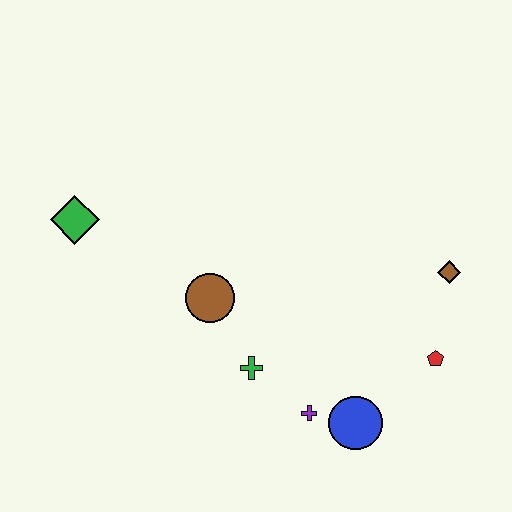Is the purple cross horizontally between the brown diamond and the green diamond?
Yes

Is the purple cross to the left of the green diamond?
No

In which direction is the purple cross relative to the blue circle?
The purple cross is to the left of the blue circle.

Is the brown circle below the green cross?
No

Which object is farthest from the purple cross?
The green diamond is farthest from the purple cross.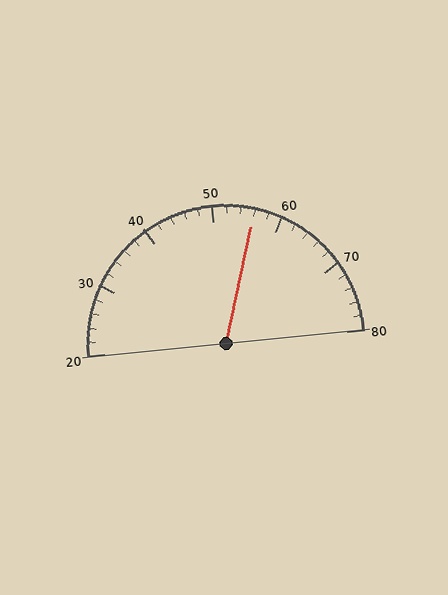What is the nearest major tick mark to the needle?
The nearest major tick mark is 60.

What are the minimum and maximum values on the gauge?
The gauge ranges from 20 to 80.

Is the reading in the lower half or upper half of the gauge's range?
The reading is in the upper half of the range (20 to 80).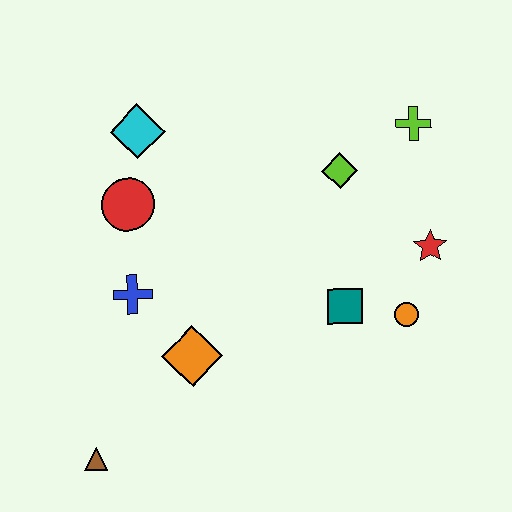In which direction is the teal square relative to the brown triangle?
The teal square is to the right of the brown triangle.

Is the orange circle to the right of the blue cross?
Yes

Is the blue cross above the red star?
No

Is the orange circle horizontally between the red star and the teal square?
Yes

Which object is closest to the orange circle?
The teal square is closest to the orange circle.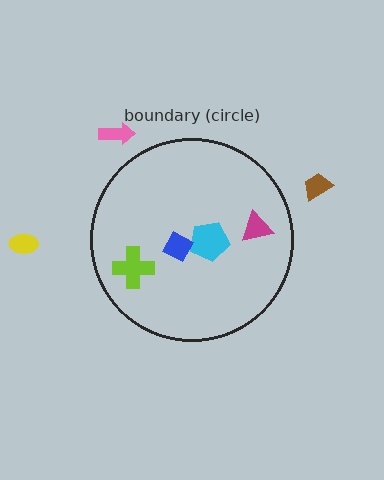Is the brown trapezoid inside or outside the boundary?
Outside.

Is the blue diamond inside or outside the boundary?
Inside.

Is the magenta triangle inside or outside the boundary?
Inside.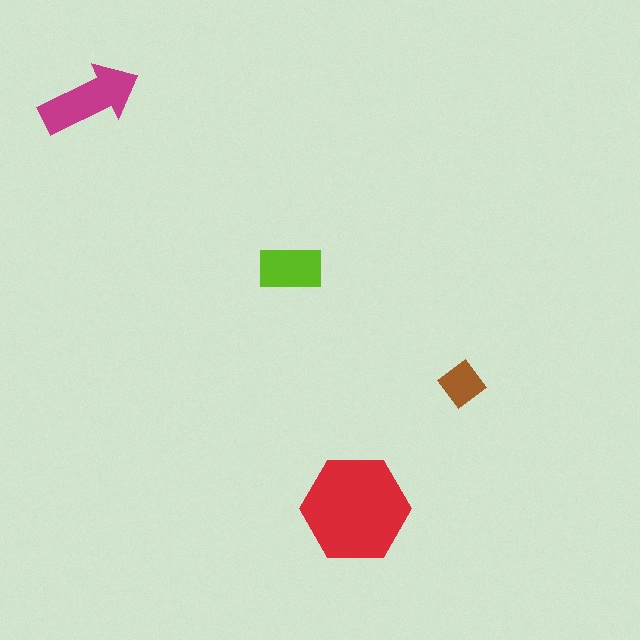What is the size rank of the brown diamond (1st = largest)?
4th.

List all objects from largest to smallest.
The red hexagon, the magenta arrow, the lime rectangle, the brown diamond.